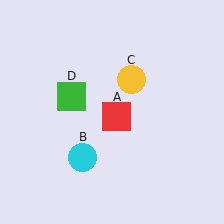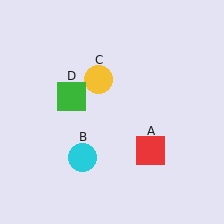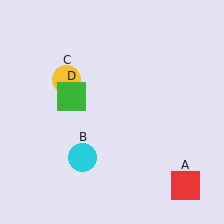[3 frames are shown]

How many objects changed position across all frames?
2 objects changed position: red square (object A), yellow circle (object C).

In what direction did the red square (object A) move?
The red square (object A) moved down and to the right.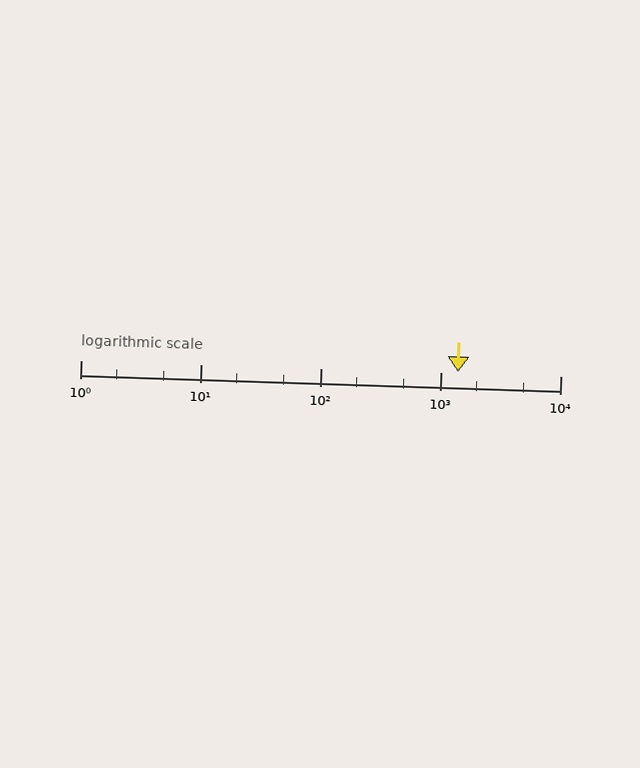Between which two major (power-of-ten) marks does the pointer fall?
The pointer is between 1000 and 10000.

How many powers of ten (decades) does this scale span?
The scale spans 4 decades, from 1 to 10000.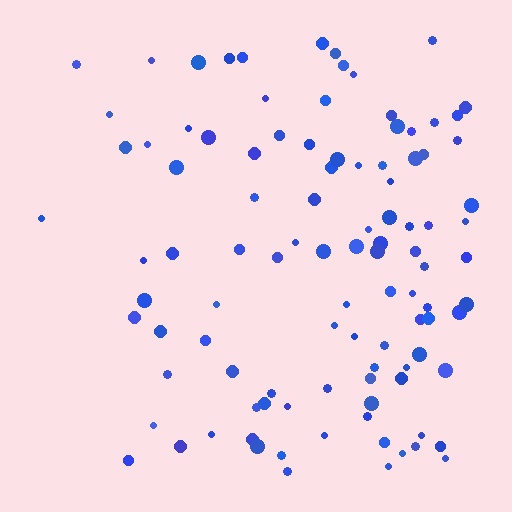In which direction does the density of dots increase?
From left to right, with the right side densest.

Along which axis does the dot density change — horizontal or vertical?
Horizontal.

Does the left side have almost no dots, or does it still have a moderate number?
Still a moderate number, just noticeably fewer than the right.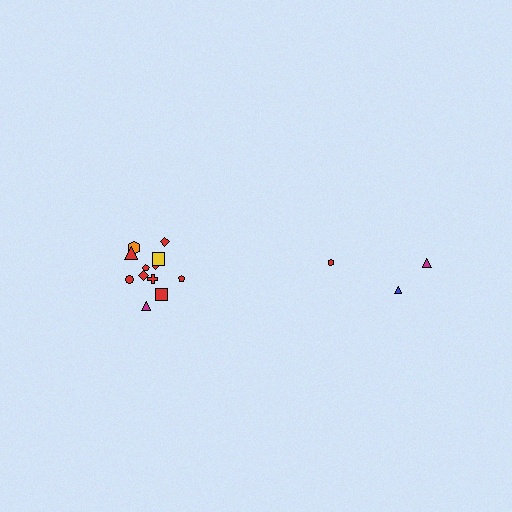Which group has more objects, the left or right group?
The left group.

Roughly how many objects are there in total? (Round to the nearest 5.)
Roughly 15 objects in total.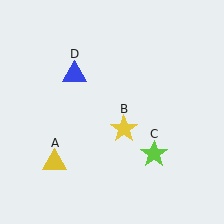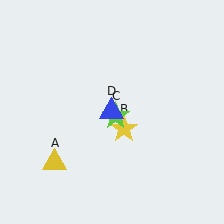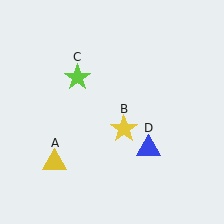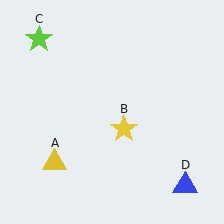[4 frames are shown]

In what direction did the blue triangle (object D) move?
The blue triangle (object D) moved down and to the right.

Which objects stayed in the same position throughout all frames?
Yellow triangle (object A) and yellow star (object B) remained stationary.